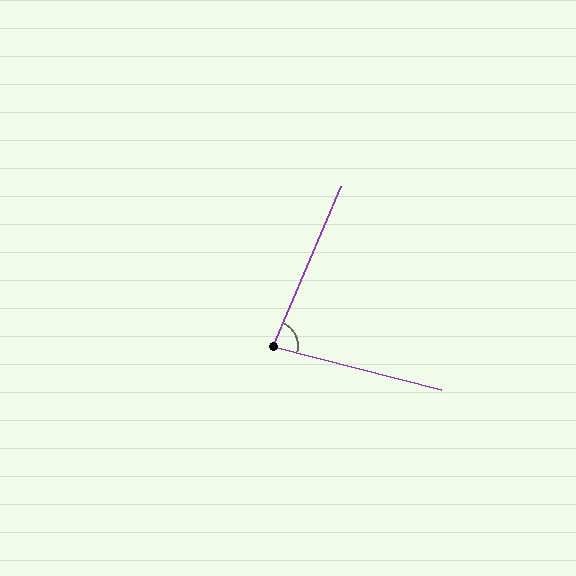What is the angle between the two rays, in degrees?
Approximately 81 degrees.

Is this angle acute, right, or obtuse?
It is acute.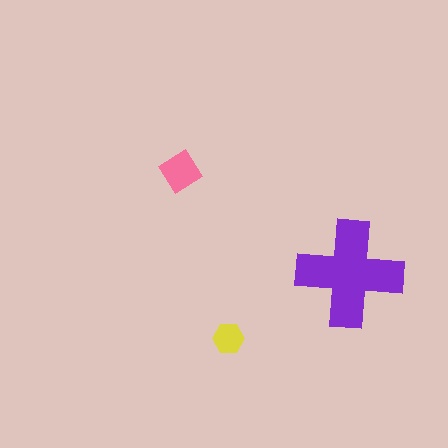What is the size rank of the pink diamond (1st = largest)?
2nd.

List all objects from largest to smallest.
The purple cross, the pink diamond, the yellow hexagon.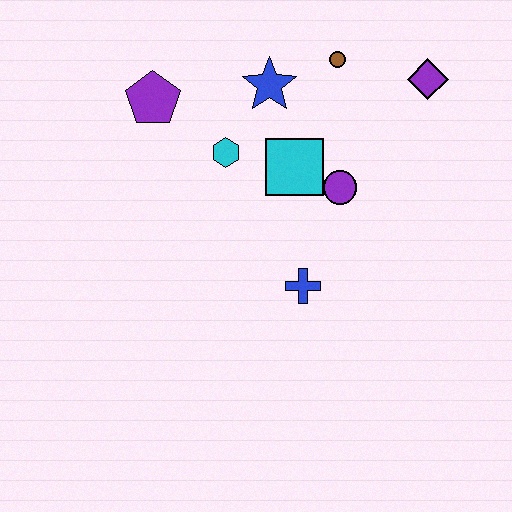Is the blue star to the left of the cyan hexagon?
No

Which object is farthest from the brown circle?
The blue cross is farthest from the brown circle.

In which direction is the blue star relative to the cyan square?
The blue star is above the cyan square.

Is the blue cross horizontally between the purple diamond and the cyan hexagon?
Yes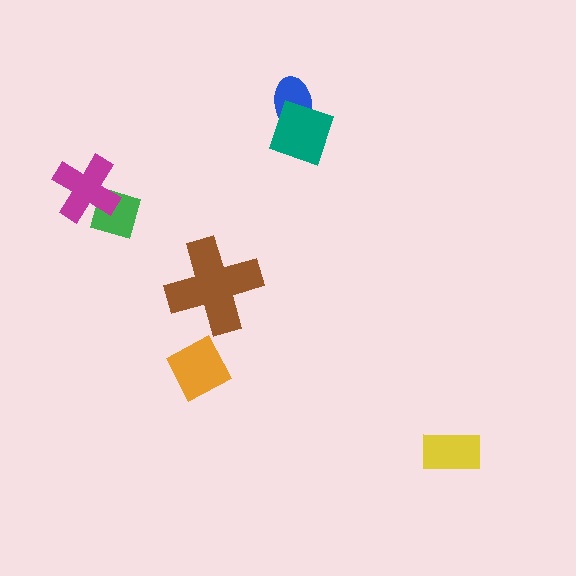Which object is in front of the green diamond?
The magenta cross is in front of the green diamond.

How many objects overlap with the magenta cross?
1 object overlaps with the magenta cross.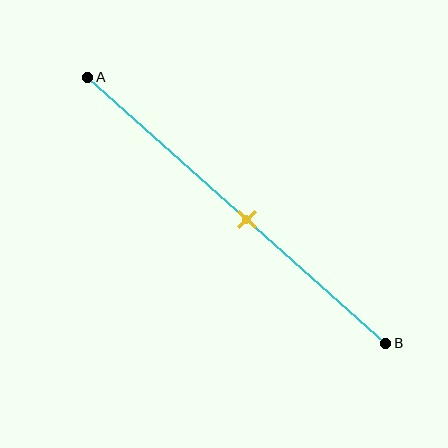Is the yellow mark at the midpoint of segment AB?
No, the mark is at about 55% from A, not at the 50% midpoint.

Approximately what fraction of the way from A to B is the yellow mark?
The yellow mark is approximately 55% of the way from A to B.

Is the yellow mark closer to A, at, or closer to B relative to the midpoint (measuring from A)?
The yellow mark is closer to point B than the midpoint of segment AB.